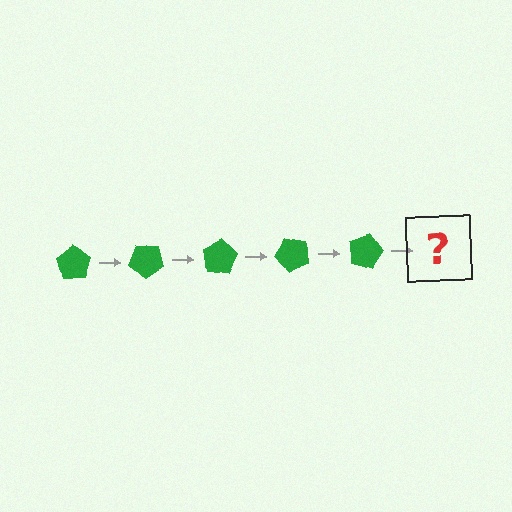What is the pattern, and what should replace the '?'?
The pattern is that the pentagon rotates 40 degrees each step. The '?' should be a green pentagon rotated 200 degrees.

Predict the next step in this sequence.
The next step is a green pentagon rotated 200 degrees.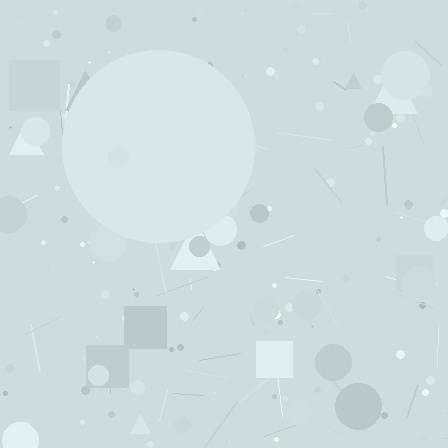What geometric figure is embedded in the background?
A circle is embedded in the background.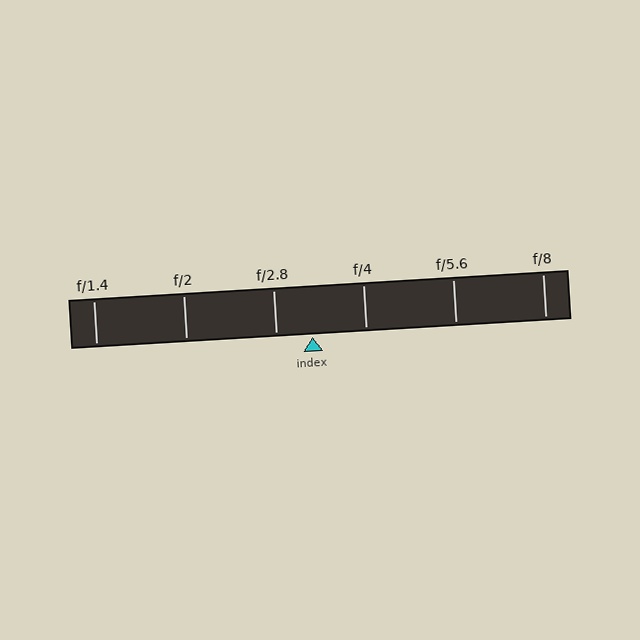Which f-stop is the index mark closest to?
The index mark is closest to f/2.8.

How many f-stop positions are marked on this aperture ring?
There are 6 f-stop positions marked.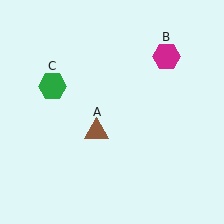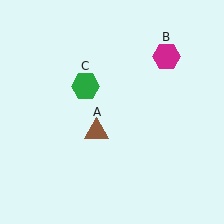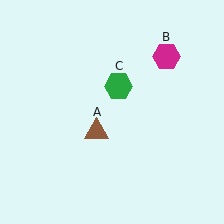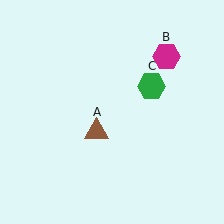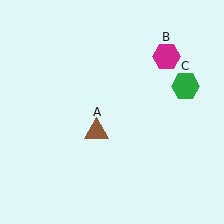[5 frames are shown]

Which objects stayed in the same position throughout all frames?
Brown triangle (object A) and magenta hexagon (object B) remained stationary.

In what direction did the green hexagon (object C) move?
The green hexagon (object C) moved right.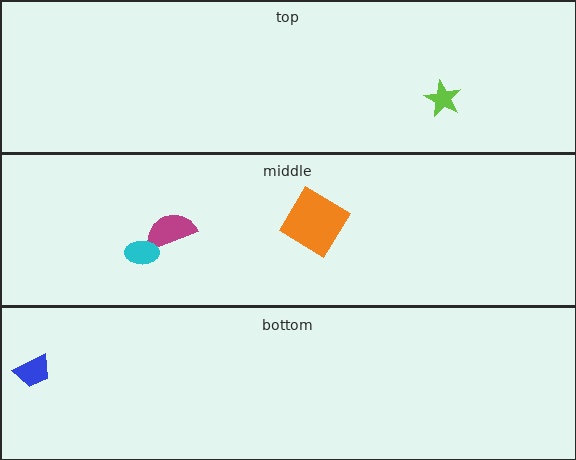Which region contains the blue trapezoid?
The bottom region.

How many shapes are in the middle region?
3.